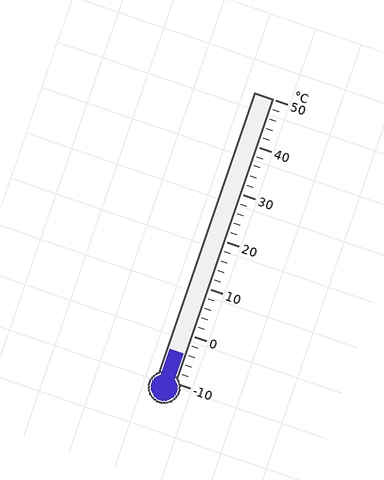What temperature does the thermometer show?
The thermometer shows approximately -4°C.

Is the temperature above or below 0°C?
The temperature is below 0°C.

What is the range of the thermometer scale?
The thermometer scale ranges from -10°C to 50°C.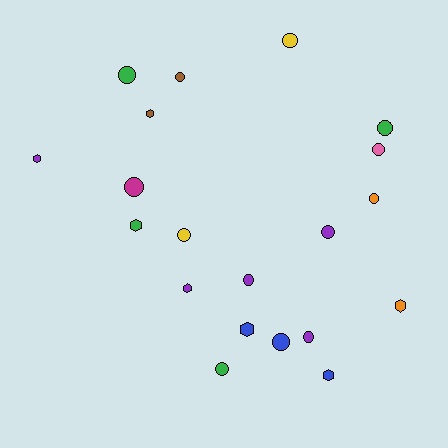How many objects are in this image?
There are 20 objects.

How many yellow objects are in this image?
There are 2 yellow objects.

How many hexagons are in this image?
There are 7 hexagons.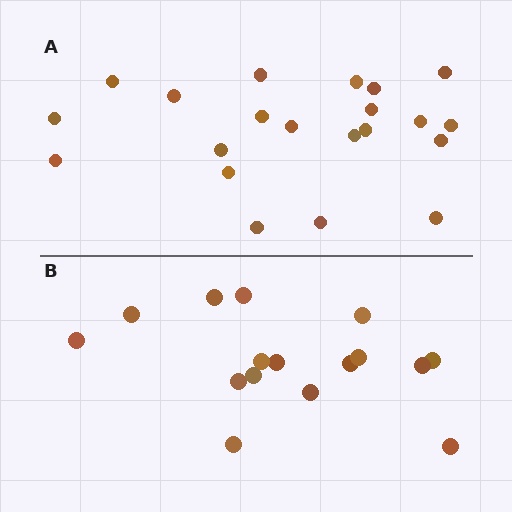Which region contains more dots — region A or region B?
Region A (the top region) has more dots.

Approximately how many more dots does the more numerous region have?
Region A has about 5 more dots than region B.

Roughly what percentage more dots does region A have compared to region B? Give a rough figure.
About 30% more.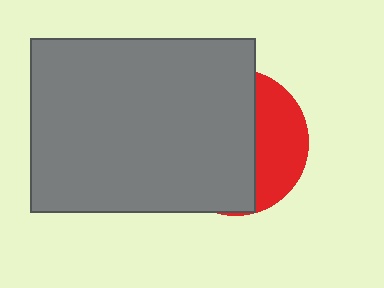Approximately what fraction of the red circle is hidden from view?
Roughly 67% of the red circle is hidden behind the gray rectangle.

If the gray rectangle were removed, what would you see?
You would see the complete red circle.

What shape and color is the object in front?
The object in front is a gray rectangle.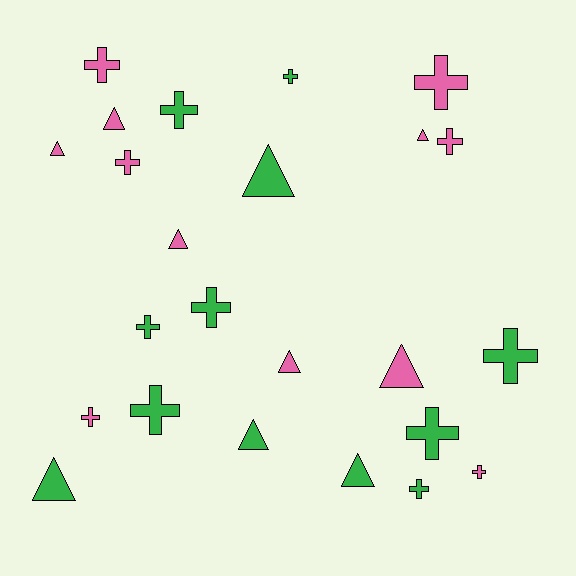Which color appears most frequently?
Green, with 12 objects.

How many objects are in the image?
There are 24 objects.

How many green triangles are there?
There are 4 green triangles.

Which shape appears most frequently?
Cross, with 14 objects.